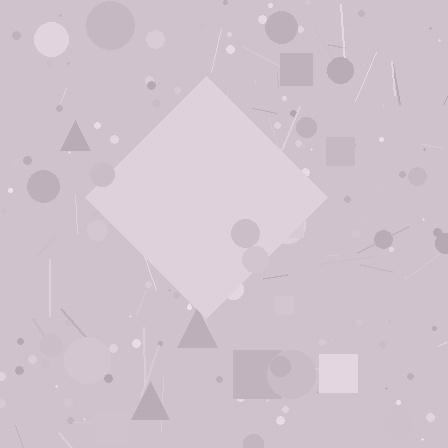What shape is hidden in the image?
A diamond is hidden in the image.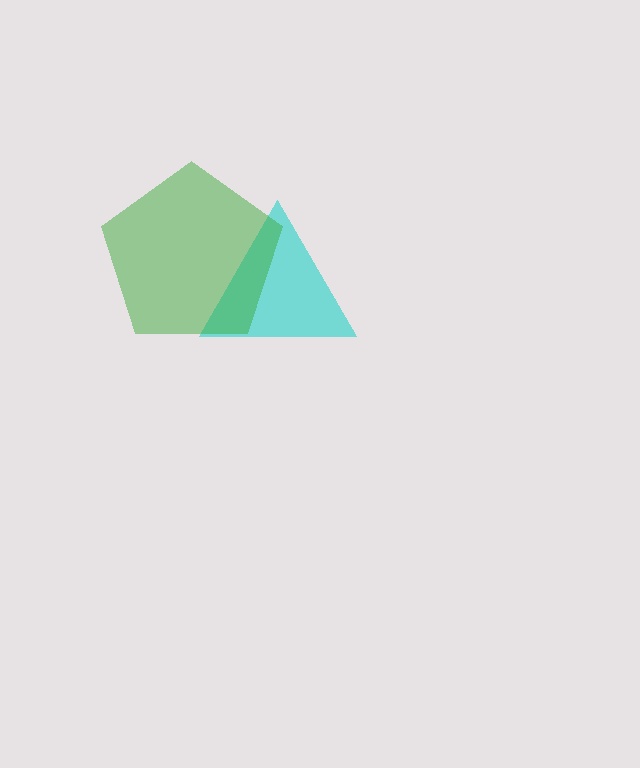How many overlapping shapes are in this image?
There are 2 overlapping shapes in the image.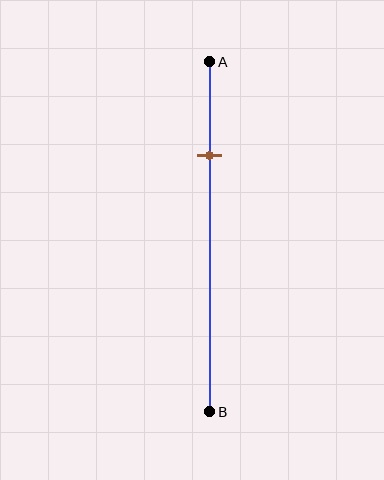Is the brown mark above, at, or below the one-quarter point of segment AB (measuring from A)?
The brown mark is approximately at the one-quarter point of segment AB.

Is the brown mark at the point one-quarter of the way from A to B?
Yes, the mark is approximately at the one-quarter point.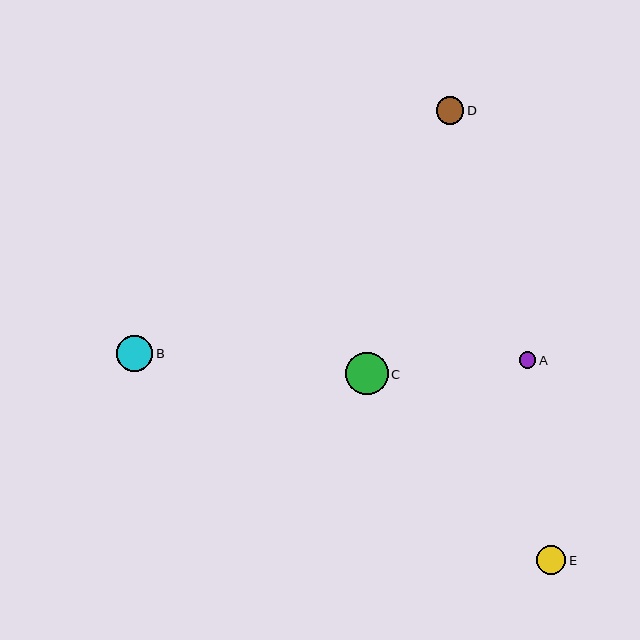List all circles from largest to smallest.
From largest to smallest: C, B, E, D, A.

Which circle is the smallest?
Circle A is the smallest with a size of approximately 16 pixels.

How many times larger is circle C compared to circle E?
Circle C is approximately 1.5 times the size of circle E.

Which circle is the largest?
Circle C is the largest with a size of approximately 42 pixels.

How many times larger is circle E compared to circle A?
Circle E is approximately 1.8 times the size of circle A.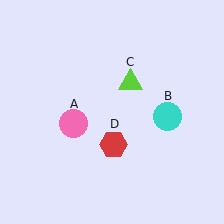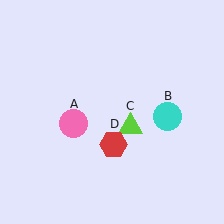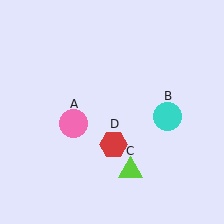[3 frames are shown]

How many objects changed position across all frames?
1 object changed position: lime triangle (object C).